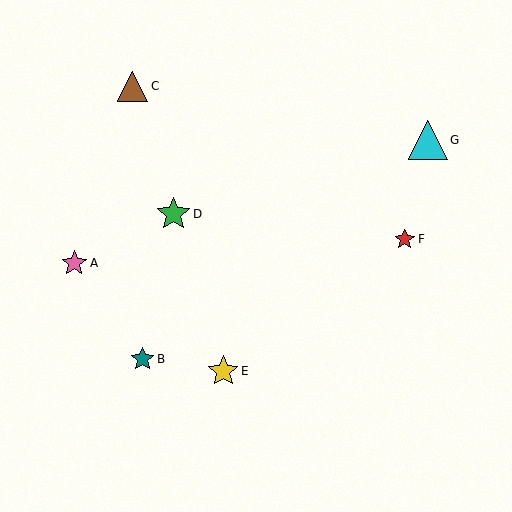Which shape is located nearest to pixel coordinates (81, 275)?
The pink star (labeled A) at (74, 263) is nearest to that location.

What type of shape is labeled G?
Shape G is a cyan triangle.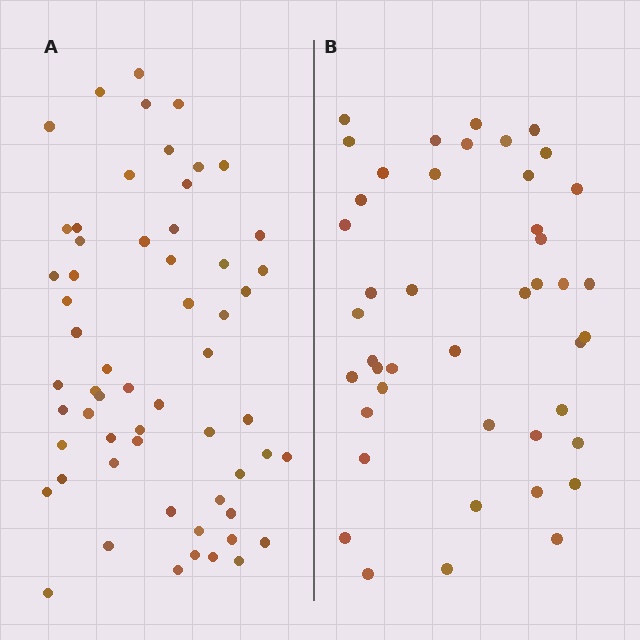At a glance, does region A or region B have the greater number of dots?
Region A (the left region) has more dots.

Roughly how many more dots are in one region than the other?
Region A has approximately 15 more dots than region B.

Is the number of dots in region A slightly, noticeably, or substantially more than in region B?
Region A has noticeably more, but not dramatically so. The ratio is roughly 1.3 to 1.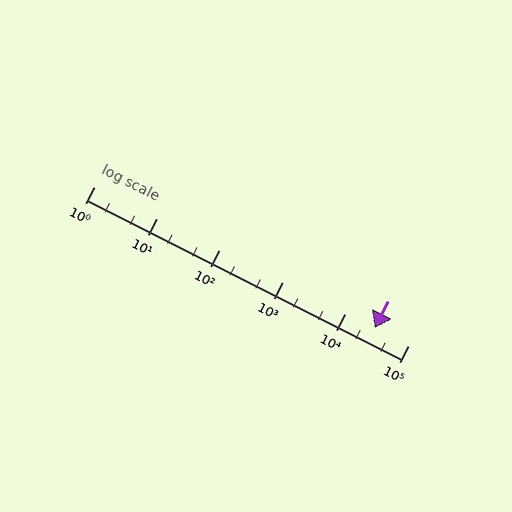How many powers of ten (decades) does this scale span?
The scale spans 5 decades, from 1 to 100000.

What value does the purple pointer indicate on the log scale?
The pointer indicates approximately 29000.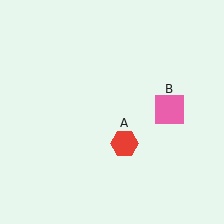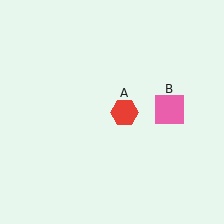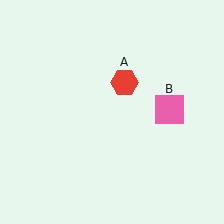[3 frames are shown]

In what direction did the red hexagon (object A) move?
The red hexagon (object A) moved up.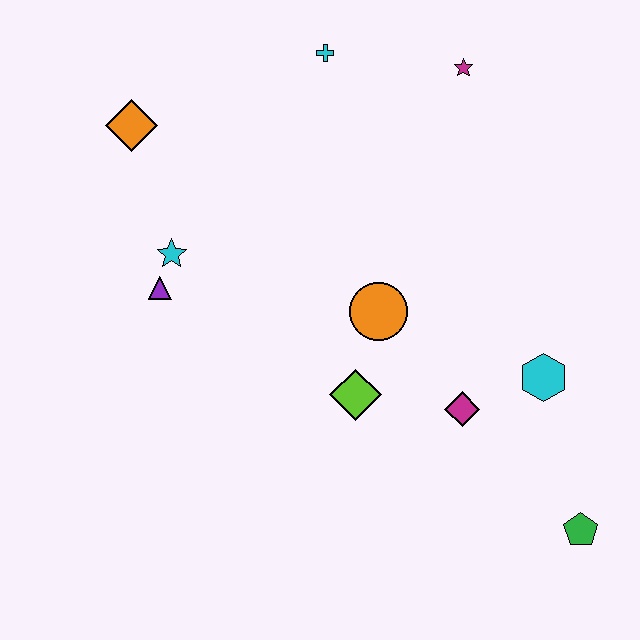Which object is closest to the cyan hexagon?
The magenta diamond is closest to the cyan hexagon.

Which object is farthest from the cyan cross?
The green pentagon is farthest from the cyan cross.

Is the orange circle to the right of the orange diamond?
Yes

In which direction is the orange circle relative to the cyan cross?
The orange circle is below the cyan cross.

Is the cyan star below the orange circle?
No